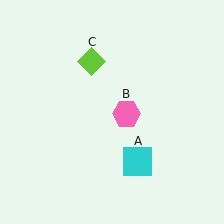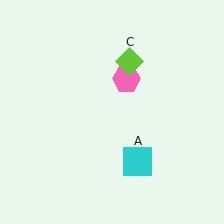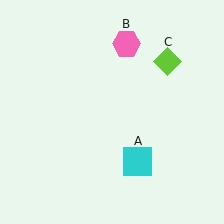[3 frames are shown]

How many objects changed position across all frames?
2 objects changed position: pink hexagon (object B), lime diamond (object C).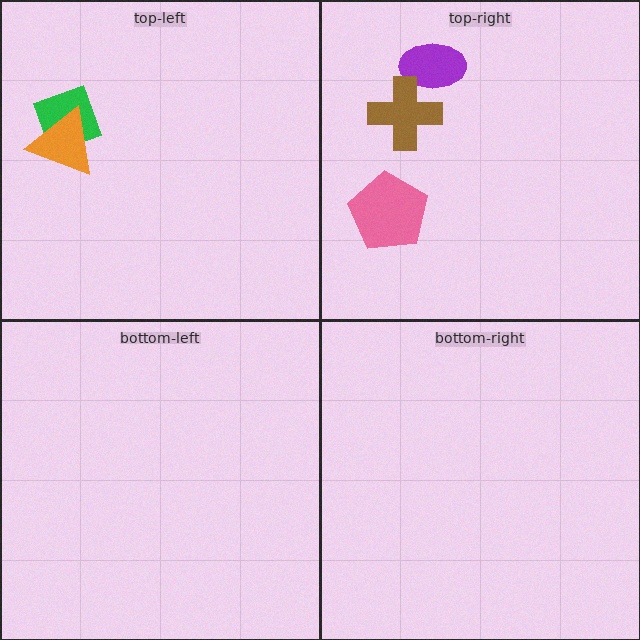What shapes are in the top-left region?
The green diamond, the orange triangle.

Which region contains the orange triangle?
The top-left region.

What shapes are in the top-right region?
The purple ellipse, the pink pentagon, the brown cross.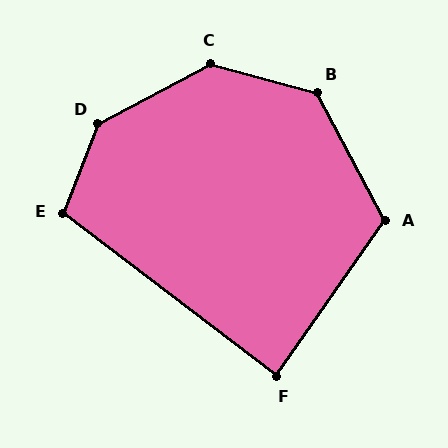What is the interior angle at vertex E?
Approximately 106 degrees (obtuse).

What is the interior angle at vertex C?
Approximately 137 degrees (obtuse).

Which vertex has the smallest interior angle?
F, at approximately 88 degrees.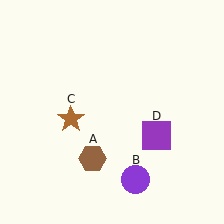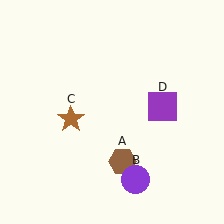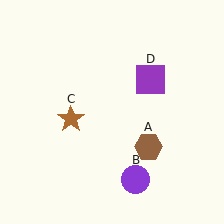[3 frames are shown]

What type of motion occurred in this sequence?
The brown hexagon (object A), purple square (object D) rotated counterclockwise around the center of the scene.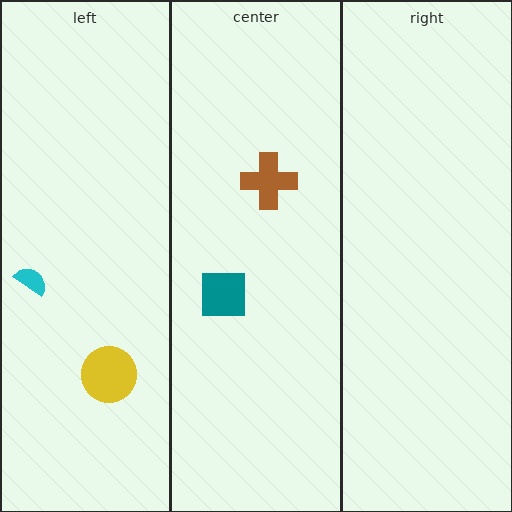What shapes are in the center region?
The teal square, the brown cross.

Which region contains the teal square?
The center region.